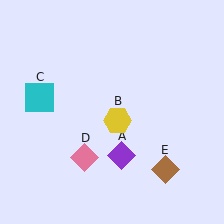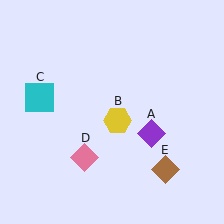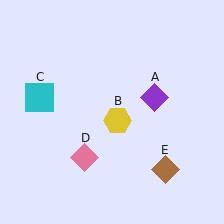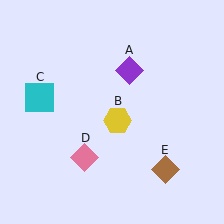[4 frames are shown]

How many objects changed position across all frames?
1 object changed position: purple diamond (object A).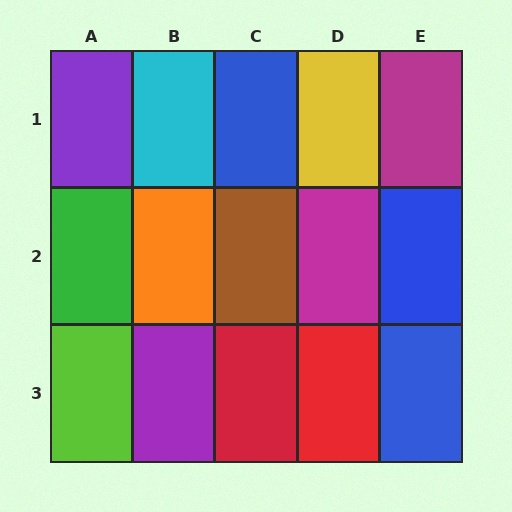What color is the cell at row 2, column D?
Magenta.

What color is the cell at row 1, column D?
Yellow.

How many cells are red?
2 cells are red.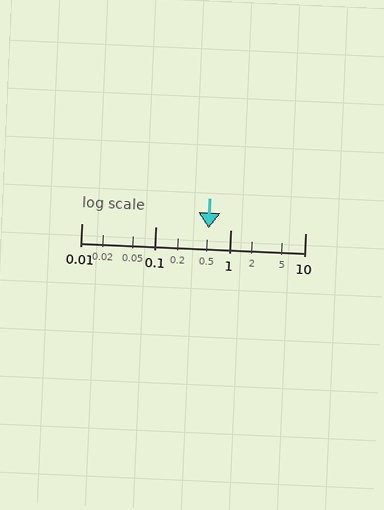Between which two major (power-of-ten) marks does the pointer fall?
The pointer is between 0.1 and 1.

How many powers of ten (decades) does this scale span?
The scale spans 3 decades, from 0.01 to 10.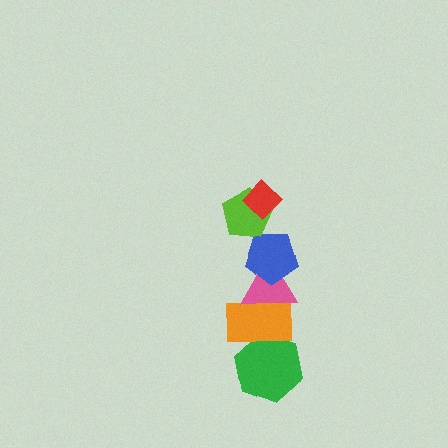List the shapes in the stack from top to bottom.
From top to bottom: the red diamond, the lime pentagon, the blue pentagon, the pink triangle, the orange rectangle, the green hexagon.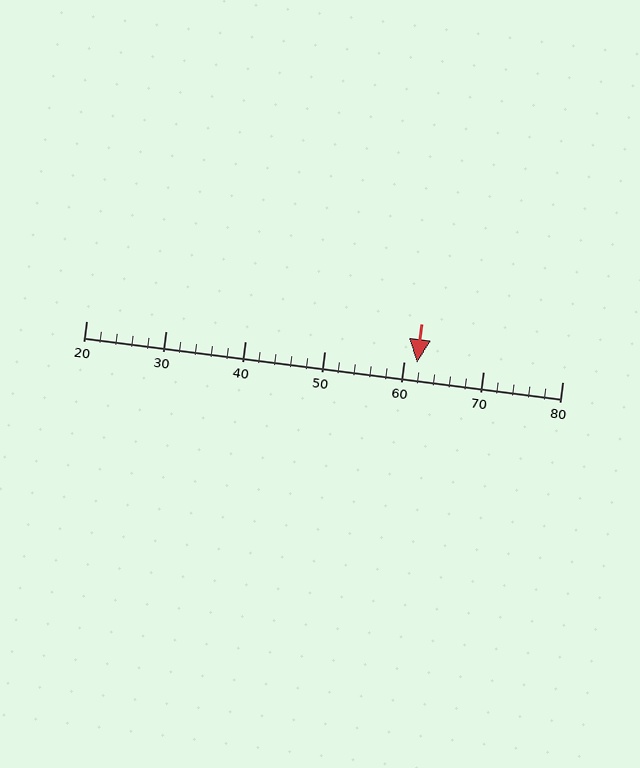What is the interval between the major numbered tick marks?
The major tick marks are spaced 10 units apart.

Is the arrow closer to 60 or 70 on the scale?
The arrow is closer to 60.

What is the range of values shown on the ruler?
The ruler shows values from 20 to 80.